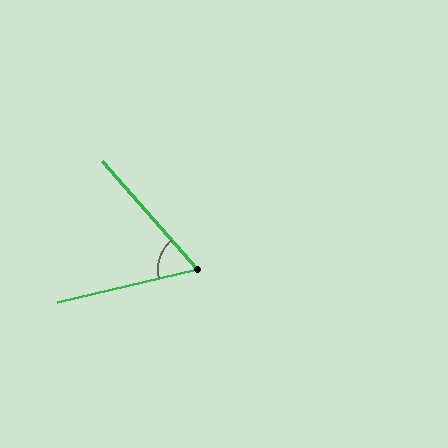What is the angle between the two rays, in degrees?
Approximately 62 degrees.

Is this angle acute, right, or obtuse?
It is acute.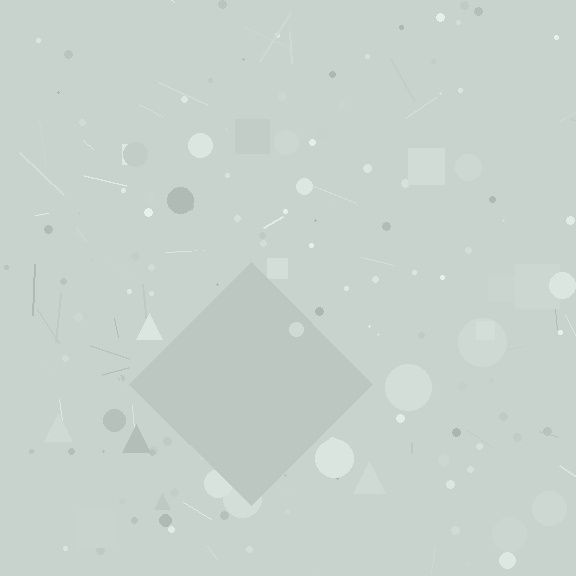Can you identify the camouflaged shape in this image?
The camouflaged shape is a diamond.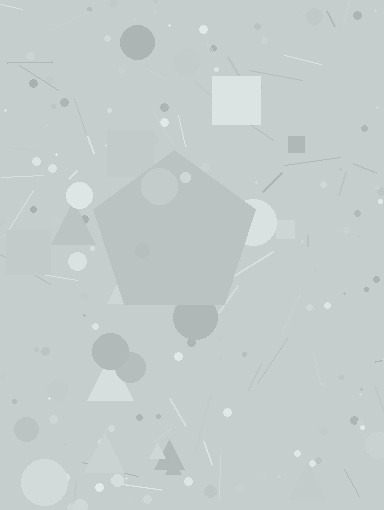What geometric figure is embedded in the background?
A pentagon is embedded in the background.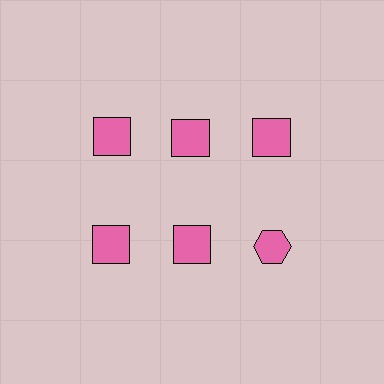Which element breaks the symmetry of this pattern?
The pink hexagon in the second row, center column breaks the symmetry. All other shapes are pink squares.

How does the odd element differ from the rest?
It has a different shape: hexagon instead of square.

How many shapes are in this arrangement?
There are 6 shapes arranged in a grid pattern.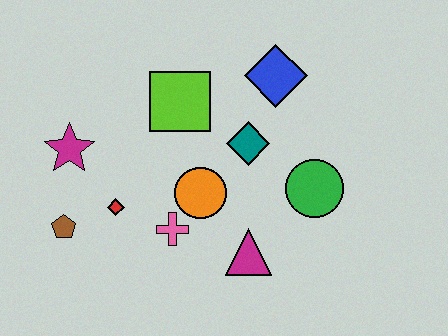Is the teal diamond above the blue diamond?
No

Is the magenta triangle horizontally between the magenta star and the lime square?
No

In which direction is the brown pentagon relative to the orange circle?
The brown pentagon is to the left of the orange circle.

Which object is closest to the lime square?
The teal diamond is closest to the lime square.